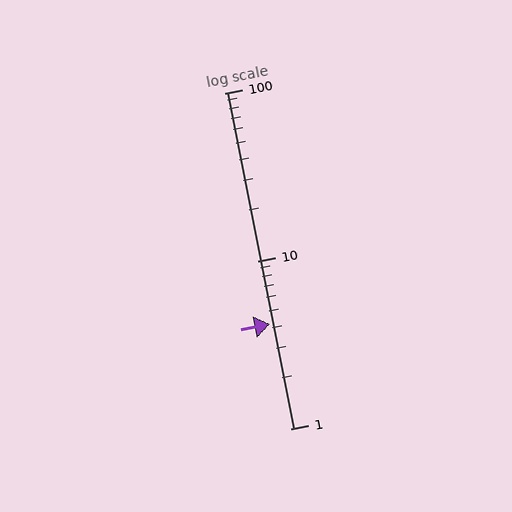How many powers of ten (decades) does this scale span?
The scale spans 2 decades, from 1 to 100.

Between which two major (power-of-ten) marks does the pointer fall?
The pointer is between 1 and 10.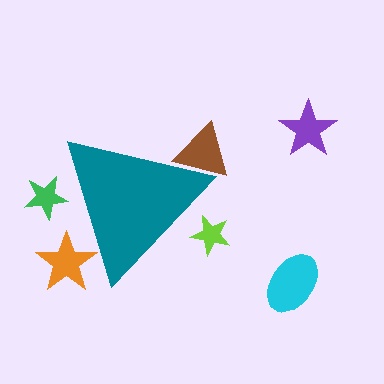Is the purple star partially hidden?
No, the purple star is fully visible.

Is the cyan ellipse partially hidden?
No, the cyan ellipse is fully visible.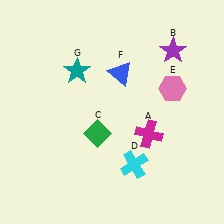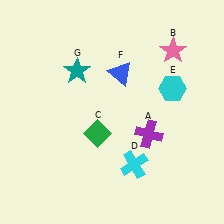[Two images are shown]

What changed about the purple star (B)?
In Image 1, B is purple. In Image 2, it changed to pink.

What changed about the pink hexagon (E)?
In Image 1, E is pink. In Image 2, it changed to cyan.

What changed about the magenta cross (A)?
In Image 1, A is magenta. In Image 2, it changed to purple.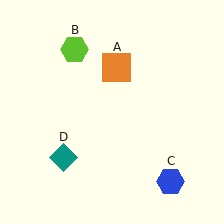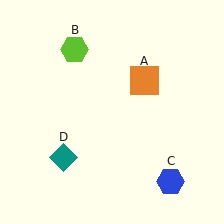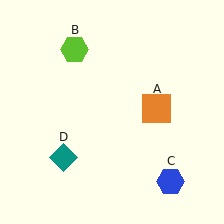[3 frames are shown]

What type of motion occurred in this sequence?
The orange square (object A) rotated clockwise around the center of the scene.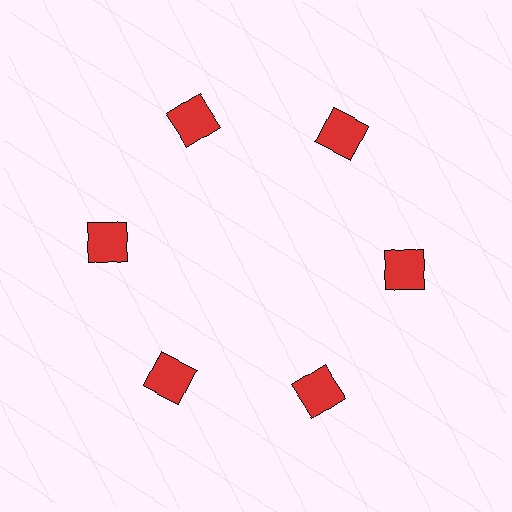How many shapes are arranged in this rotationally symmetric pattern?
There are 6 shapes, arranged in 6 groups of 1.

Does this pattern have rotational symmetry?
Yes, this pattern has 6-fold rotational symmetry. It looks the same after rotating 60 degrees around the center.